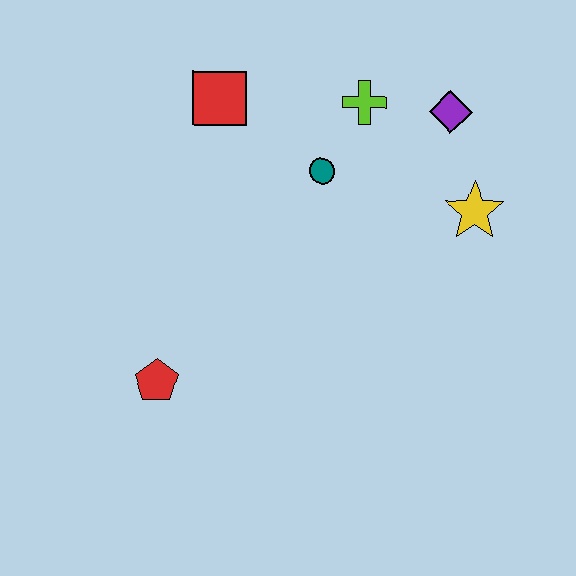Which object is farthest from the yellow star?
The red pentagon is farthest from the yellow star.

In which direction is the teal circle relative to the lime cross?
The teal circle is below the lime cross.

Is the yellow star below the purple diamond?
Yes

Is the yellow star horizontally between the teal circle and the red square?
No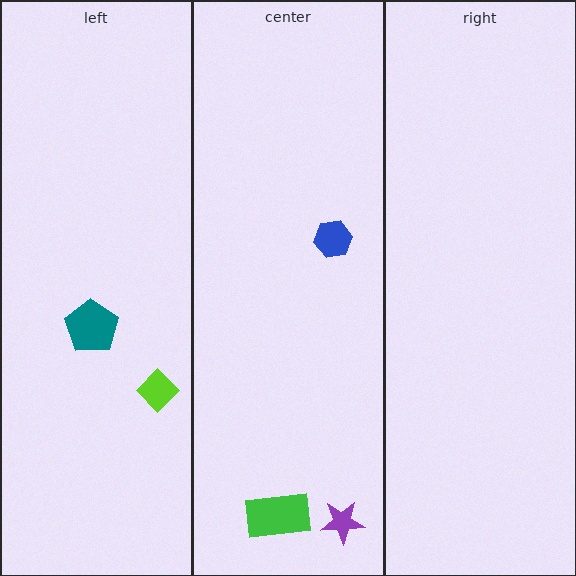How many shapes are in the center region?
3.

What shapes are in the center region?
The purple star, the green rectangle, the blue hexagon.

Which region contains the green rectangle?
The center region.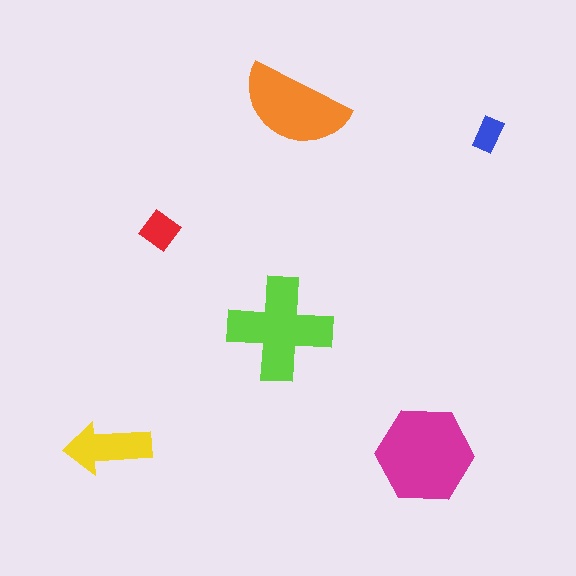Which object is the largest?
The magenta hexagon.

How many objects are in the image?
There are 6 objects in the image.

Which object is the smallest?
The blue rectangle.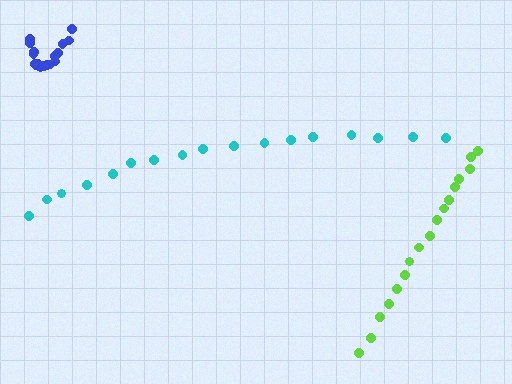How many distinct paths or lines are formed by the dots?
There are 3 distinct paths.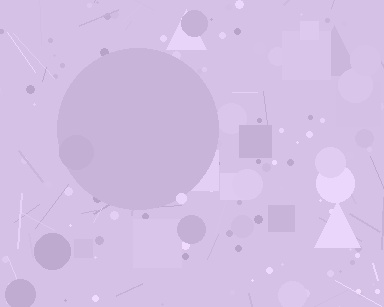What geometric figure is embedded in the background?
A circle is embedded in the background.